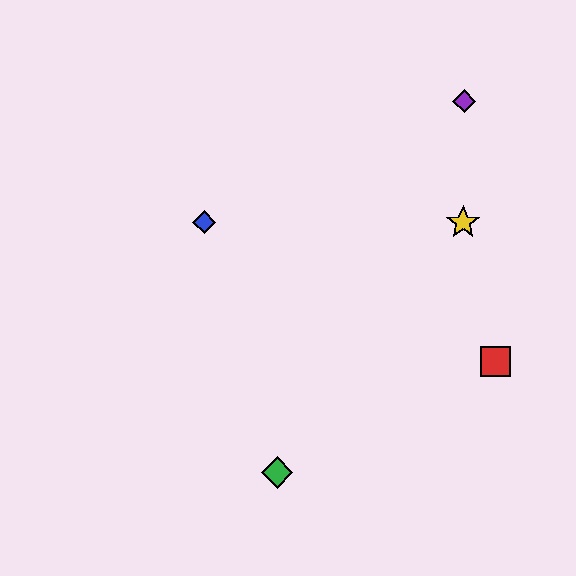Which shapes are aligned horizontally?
The blue diamond, the yellow star are aligned horizontally.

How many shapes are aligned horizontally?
2 shapes (the blue diamond, the yellow star) are aligned horizontally.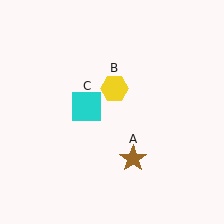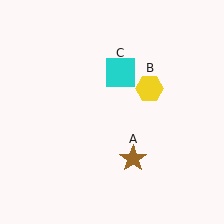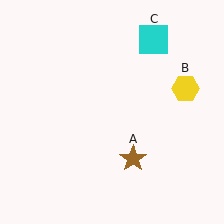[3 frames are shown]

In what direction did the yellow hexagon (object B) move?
The yellow hexagon (object B) moved right.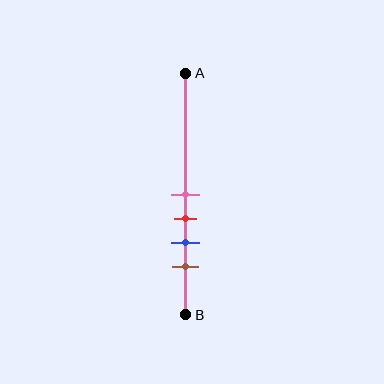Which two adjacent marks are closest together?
The pink and red marks are the closest adjacent pair.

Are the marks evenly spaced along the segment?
Yes, the marks are approximately evenly spaced.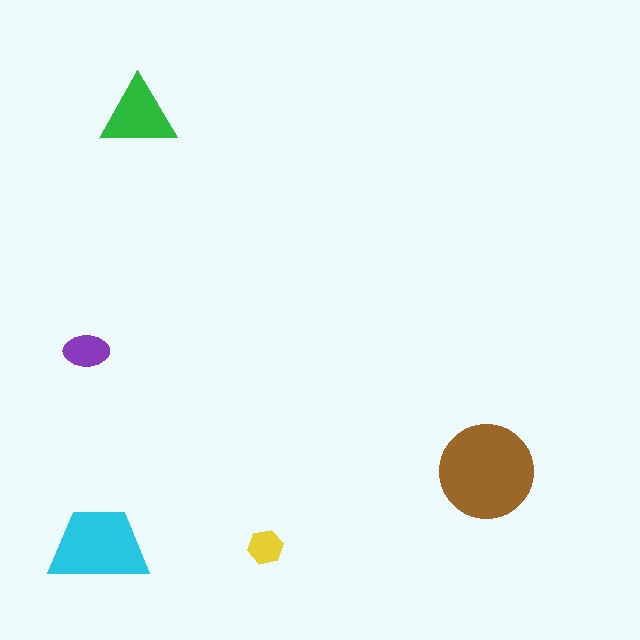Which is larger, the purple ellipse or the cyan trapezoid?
The cyan trapezoid.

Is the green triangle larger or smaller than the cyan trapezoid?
Smaller.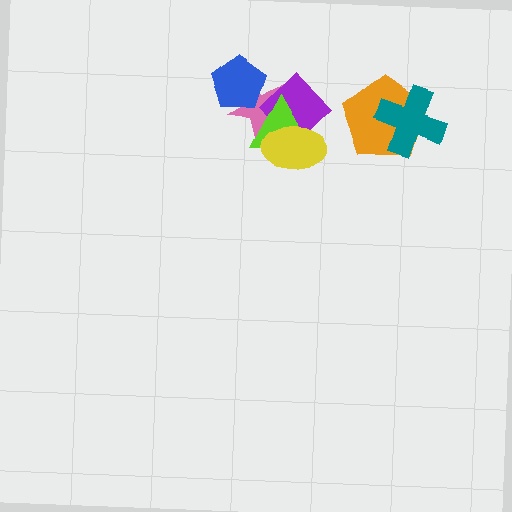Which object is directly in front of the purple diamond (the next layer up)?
The lime triangle is directly in front of the purple diamond.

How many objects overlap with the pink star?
4 objects overlap with the pink star.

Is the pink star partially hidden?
Yes, it is partially covered by another shape.